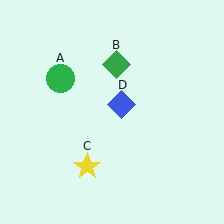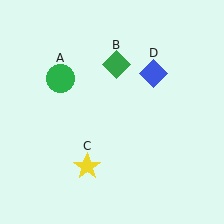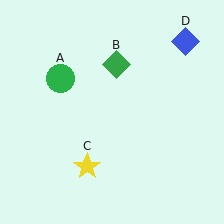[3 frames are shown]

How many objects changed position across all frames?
1 object changed position: blue diamond (object D).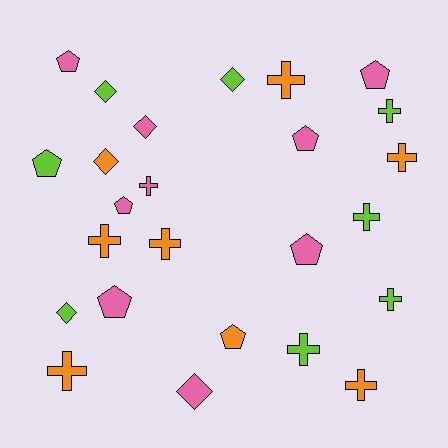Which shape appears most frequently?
Cross, with 11 objects.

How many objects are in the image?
There are 25 objects.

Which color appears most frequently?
Pink, with 9 objects.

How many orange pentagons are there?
There is 1 orange pentagon.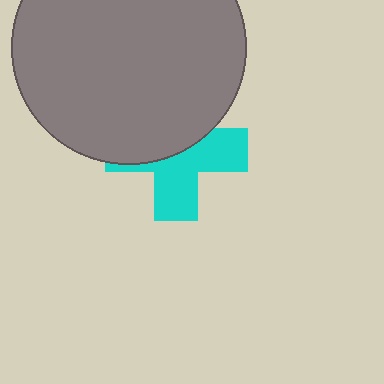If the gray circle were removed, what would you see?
You would see the complete cyan cross.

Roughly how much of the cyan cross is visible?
About half of it is visible (roughly 50%).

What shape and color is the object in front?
The object in front is a gray circle.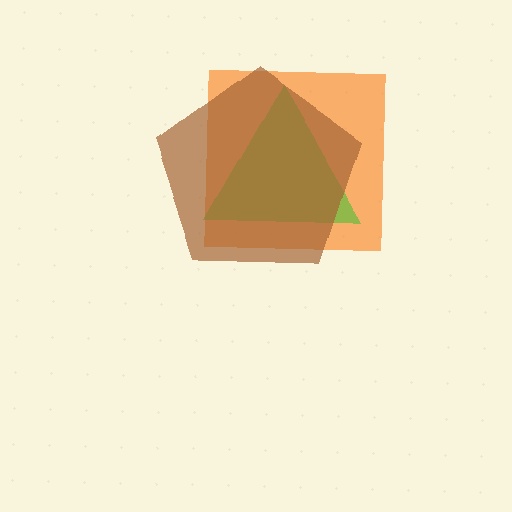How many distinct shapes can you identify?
There are 3 distinct shapes: an orange square, a lime triangle, a brown pentagon.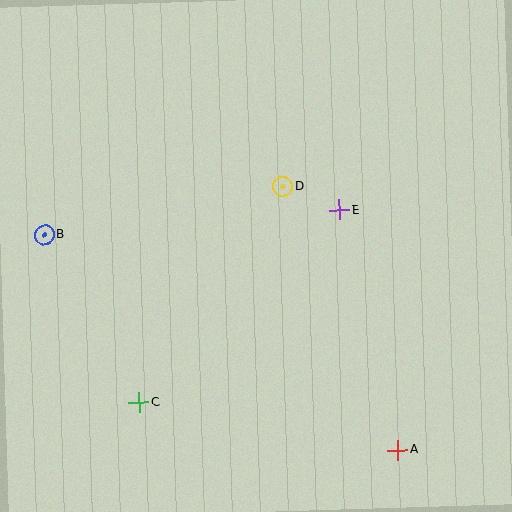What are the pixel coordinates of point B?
Point B is at (44, 235).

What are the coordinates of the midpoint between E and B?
The midpoint between E and B is at (192, 223).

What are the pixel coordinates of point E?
Point E is at (339, 210).